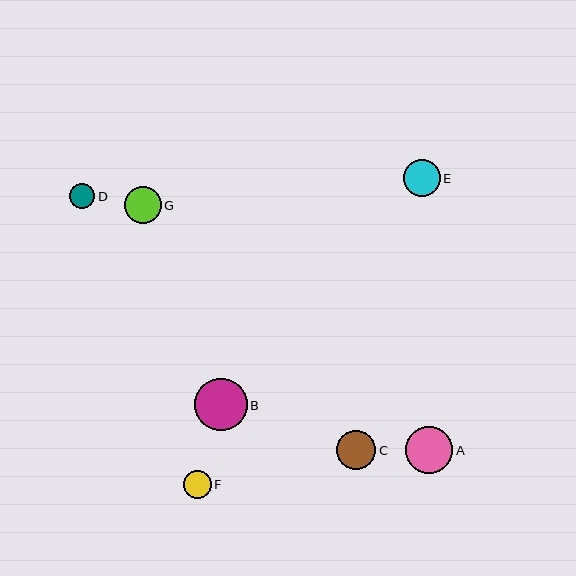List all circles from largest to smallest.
From largest to smallest: B, A, C, E, G, F, D.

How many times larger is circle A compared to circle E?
Circle A is approximately 1.3 times the size of circle E.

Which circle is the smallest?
Circle D is the smallest with a size of approximately 26 pixels.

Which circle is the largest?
Circle B is the largest with a size of approximately 52 pixels.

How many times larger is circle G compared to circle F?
Circle G is approximately 1.3 times the size of circle F.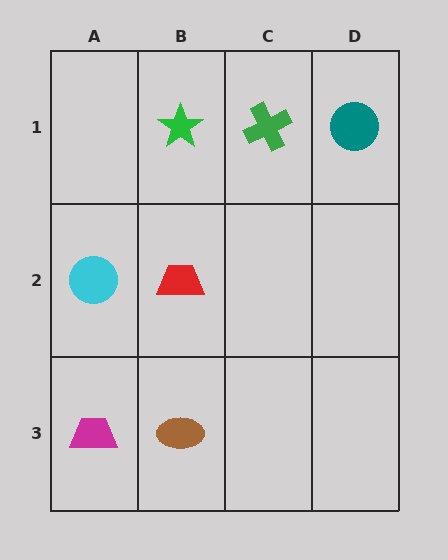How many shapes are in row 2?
2 shapes.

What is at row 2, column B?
A red trapezoid.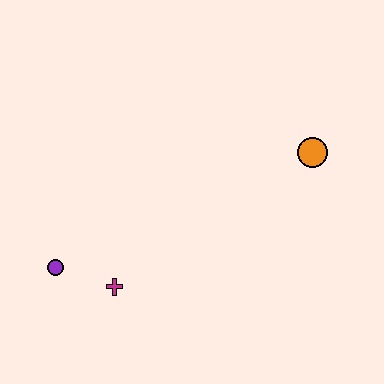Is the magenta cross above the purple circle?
No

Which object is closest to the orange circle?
The magenta cross is closest to the orange circle.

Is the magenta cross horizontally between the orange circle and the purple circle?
Yes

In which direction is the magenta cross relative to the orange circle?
The magenta cross is to the left of the orange circle.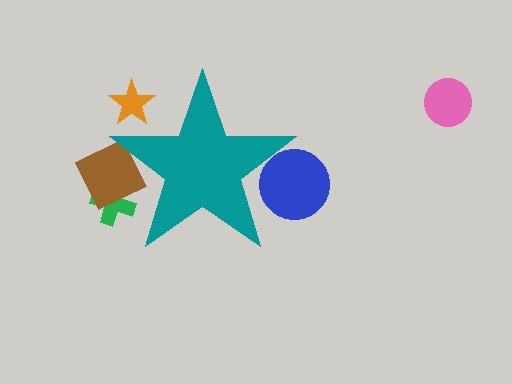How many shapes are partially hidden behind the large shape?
4 shapes are partially hidden.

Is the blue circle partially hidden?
Yes, the blue circle is partially hidden behind the teal star.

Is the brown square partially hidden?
Yes, the brown square is partially hidden behind the teal star.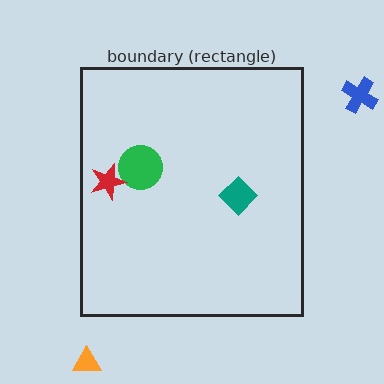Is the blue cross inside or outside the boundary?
Outside.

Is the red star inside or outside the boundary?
Inside.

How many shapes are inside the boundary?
3 inside, 2 outside.